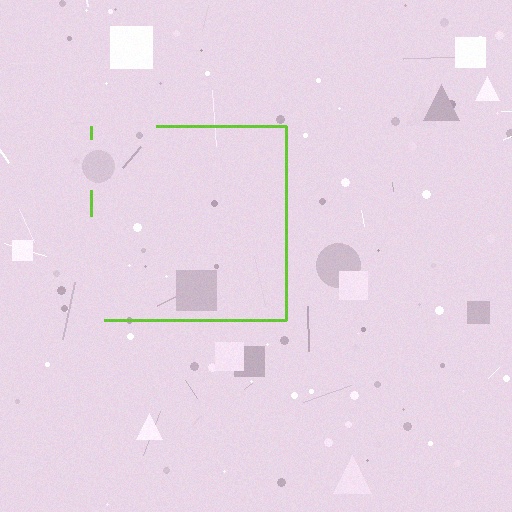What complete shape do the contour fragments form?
The contour fragments form a square.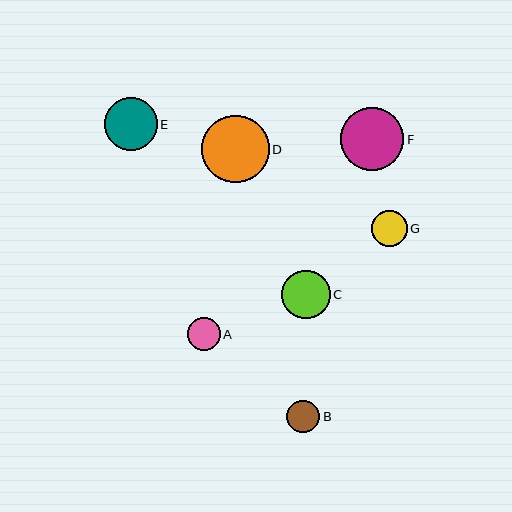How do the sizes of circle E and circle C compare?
Circle E and circle C are approximately the same size.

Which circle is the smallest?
Circle B is the smallest with a size of approximately 33 pixels.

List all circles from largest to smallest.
From largest to smallest: D, F, E, C, G, A, B.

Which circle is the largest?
Circle D is the largest with a size of approximately 68 pixels.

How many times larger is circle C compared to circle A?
Circle C is approximately 1.5 times the size of circle A.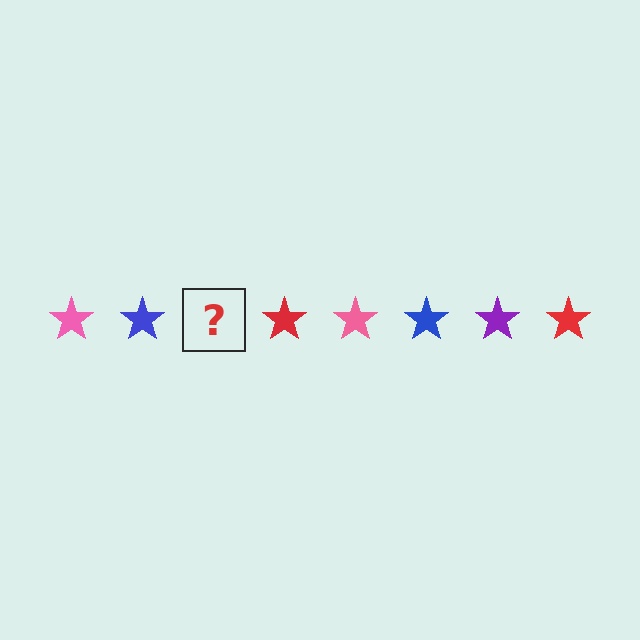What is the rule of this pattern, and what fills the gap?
The rule is that the pattern cycles through pink, blue, purple, red stars. The gap should be filled with a purple star.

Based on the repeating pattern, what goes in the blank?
The blank should be a purple star.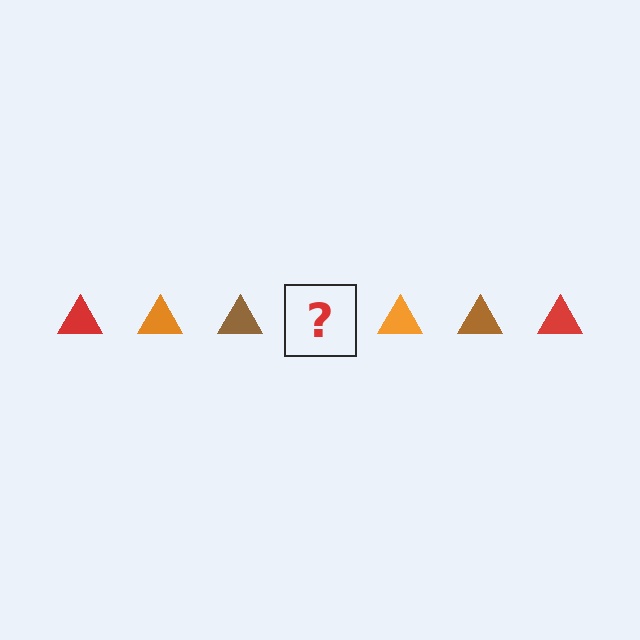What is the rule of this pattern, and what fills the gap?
The rule is that the pattern cycles through red, orange, brown triangles. The gap should be filled with a red triangle.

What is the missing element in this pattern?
The missing element is a red triangle.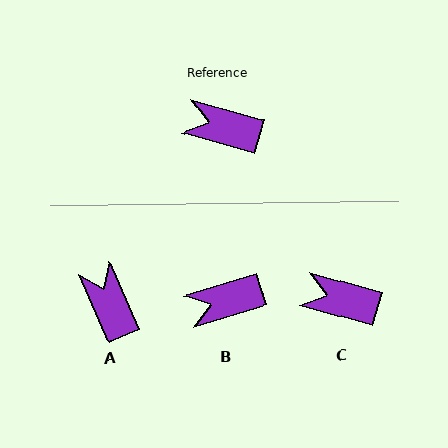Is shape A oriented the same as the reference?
No, it is off by about 51 degrees.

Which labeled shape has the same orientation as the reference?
C.